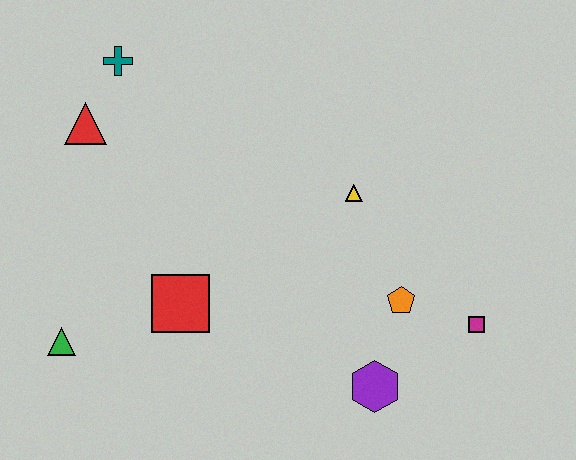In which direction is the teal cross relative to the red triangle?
The teal cross is above the red triangle.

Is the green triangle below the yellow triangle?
Yes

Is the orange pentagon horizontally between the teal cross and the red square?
No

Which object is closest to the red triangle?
The teal cross is closest to the red triangle.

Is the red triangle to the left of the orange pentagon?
Yes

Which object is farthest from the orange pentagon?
The teal cross is farthest from the orange pentagon.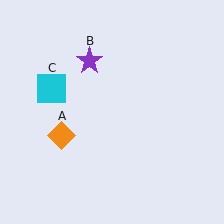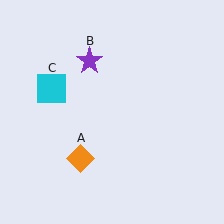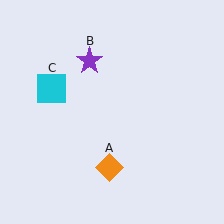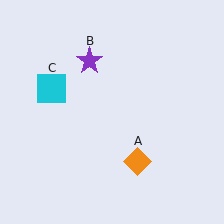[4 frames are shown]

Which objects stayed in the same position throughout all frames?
Purple star (object B) and cyan square (object C) remained stationary.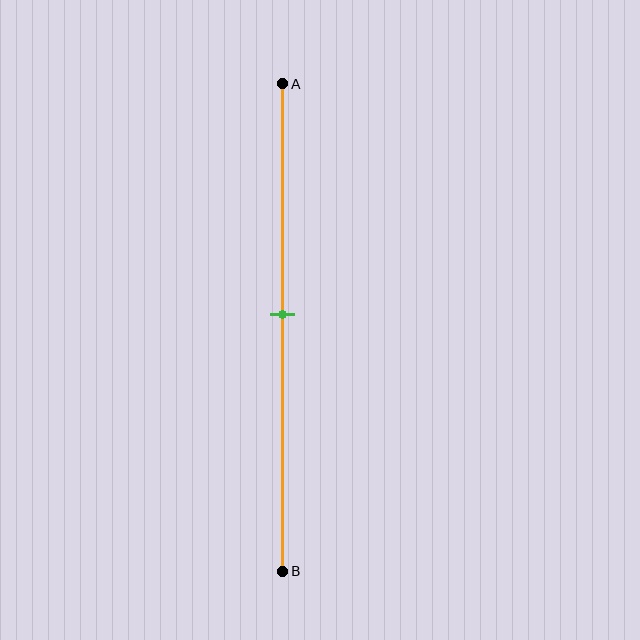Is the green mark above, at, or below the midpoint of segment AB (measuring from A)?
The green mark is approximately at the midpoint of segment AB.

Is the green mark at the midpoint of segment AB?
Yes, the mark is approximately at the midpoint.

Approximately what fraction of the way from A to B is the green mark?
The green mark is approximately 45% of the way from A to B.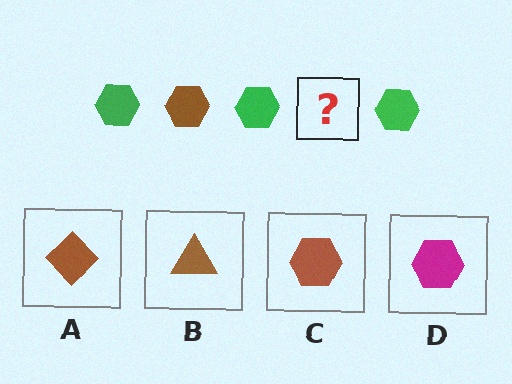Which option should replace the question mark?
Option C.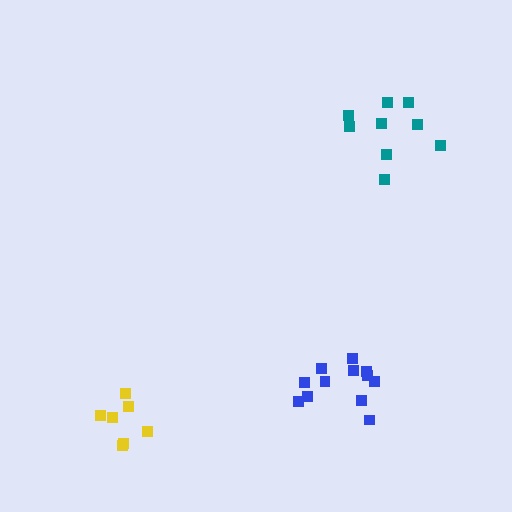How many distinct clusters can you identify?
There are 3 distinct clusters.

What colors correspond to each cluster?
The clusters are colored: teal, blue, yellow.